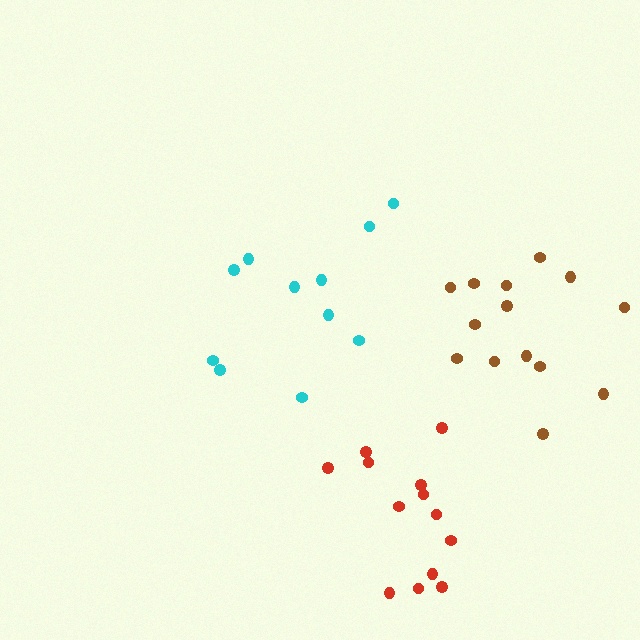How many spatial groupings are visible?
There are 3 spatial groupings.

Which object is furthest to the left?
The cyan cluster is leftmost.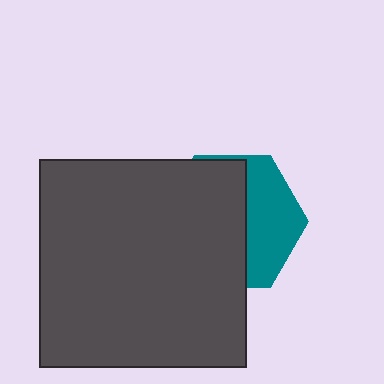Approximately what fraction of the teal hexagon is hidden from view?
Roughly 62% of the teal hexagon is hidden behind the dark gray square.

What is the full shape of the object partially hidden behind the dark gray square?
The partially hidden object is a teal hexagon.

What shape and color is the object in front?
The object in front is a dark gray square.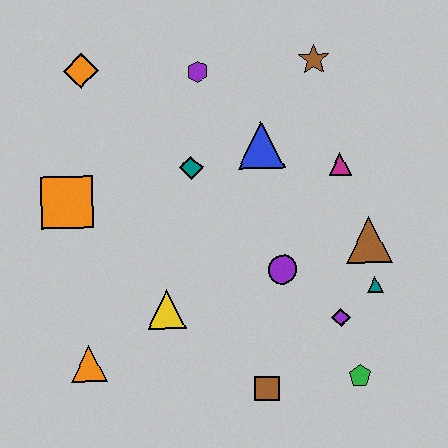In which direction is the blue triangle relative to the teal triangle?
The blue triangle is above the teal triangle.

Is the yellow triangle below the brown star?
Yes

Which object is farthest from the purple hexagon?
The green pentagon is farthest from the purple hexagon.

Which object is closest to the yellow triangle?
The orange triangle is closest to the yellow triangle.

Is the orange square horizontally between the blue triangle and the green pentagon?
No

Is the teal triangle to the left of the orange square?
No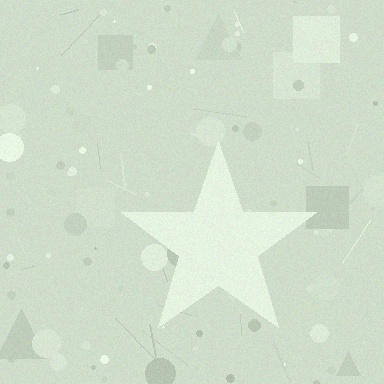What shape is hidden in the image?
A star is hidden in the image.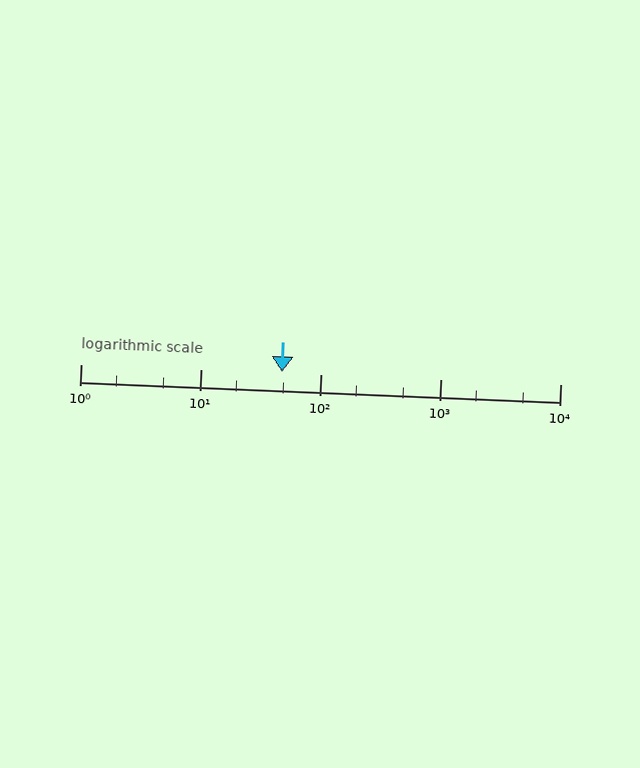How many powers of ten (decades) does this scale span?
The scale spans 4 decades, from 1 to 10000.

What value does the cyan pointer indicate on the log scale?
The pointer indicates approximately 48.